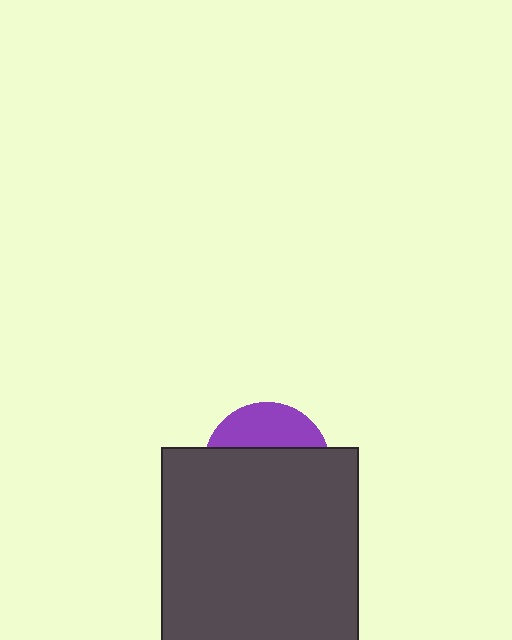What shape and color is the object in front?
The object in front is a dark gray square.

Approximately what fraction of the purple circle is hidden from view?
Roughly 67% of the purple circle is hidden behind the dark gray square.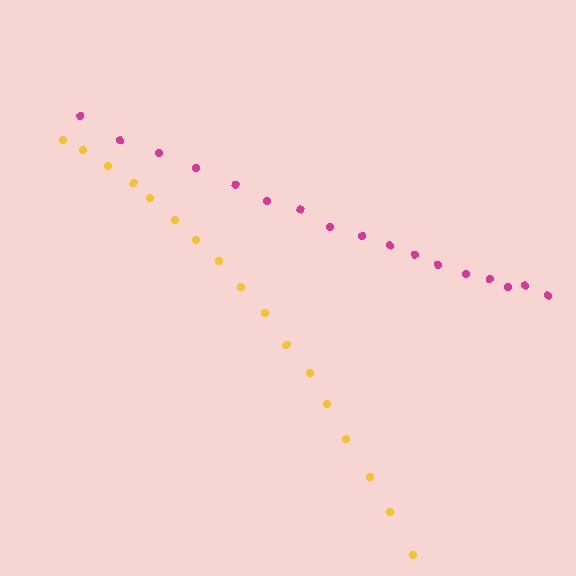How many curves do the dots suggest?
There are 2 distinct paths.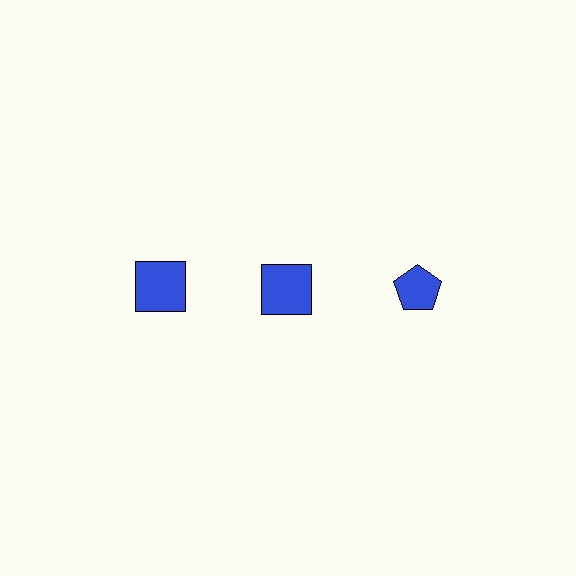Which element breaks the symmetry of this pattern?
The blue pentagon in the top row, center column breaks the symmetry. All other shapes are blue squares.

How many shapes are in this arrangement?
There are 3 shapes arranged in a grid pattern.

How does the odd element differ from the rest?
It has a different shape: pentagon instead of square.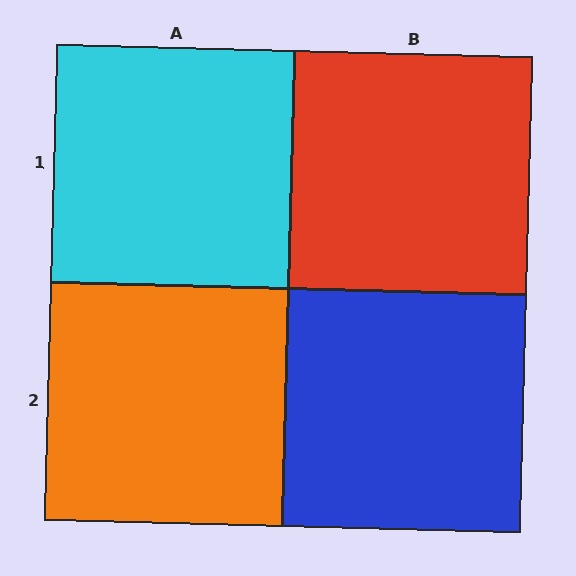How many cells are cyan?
1 cell is cyan.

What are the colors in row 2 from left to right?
Orange, blue.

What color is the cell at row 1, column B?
Red.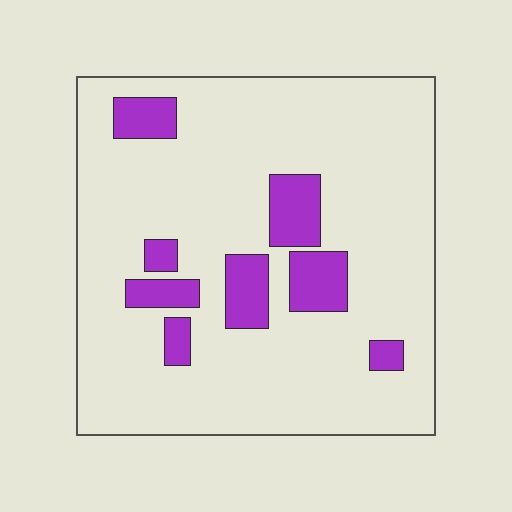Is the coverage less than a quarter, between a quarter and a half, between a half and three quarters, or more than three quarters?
Less than a quarter.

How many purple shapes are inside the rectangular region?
8.